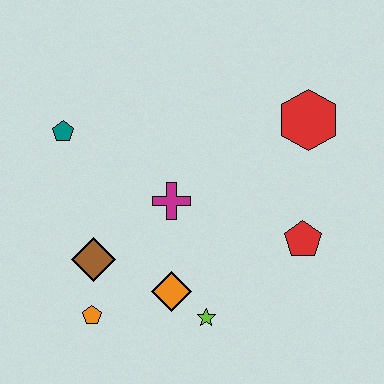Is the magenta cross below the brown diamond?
No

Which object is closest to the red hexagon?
The red pentagon is closest to the red hexagon.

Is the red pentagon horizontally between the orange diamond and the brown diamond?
No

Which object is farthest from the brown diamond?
The red hexagon is farthest from the brown diamond.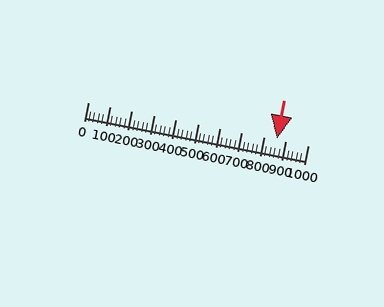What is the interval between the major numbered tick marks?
The major tick marks are spaced 100 units apart.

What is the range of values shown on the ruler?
The ruler shows values from 0 to 1000.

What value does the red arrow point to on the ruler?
The red arrow points to approximately 860.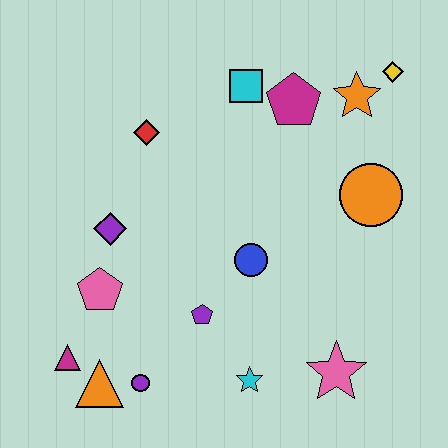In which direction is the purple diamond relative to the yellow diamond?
The purple diamond is to the left of the yellow diamond.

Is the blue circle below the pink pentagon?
No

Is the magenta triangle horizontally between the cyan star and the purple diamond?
No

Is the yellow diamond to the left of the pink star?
No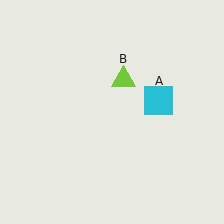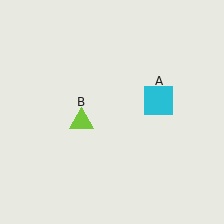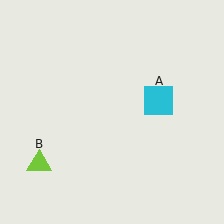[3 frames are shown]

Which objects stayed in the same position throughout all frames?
Cyan square (object A) remained stationary.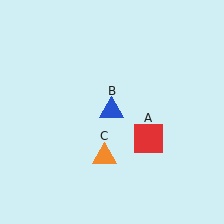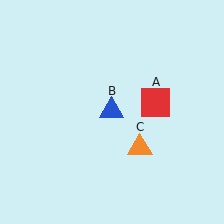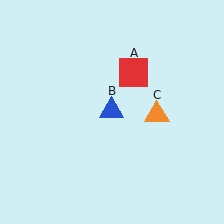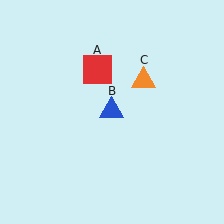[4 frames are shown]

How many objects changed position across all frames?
2 objects changed position: red square (object A), orange triangle (object C).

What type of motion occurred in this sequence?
The red square (object A), orange triangle (object C) rotated counterclockwise around the center of the scene.